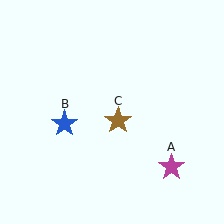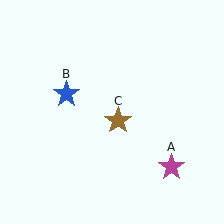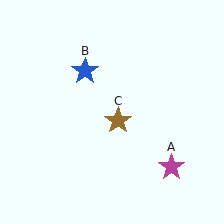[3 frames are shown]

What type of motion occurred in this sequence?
The blue star (object B) rotated clockwise around the center of the scene.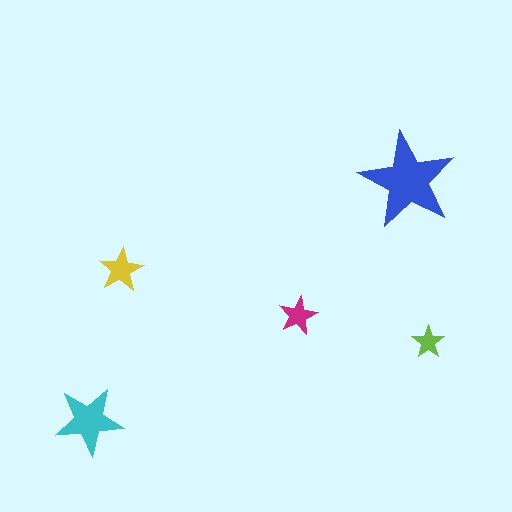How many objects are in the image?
There are 5 objects in the image.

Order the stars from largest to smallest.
the blue one, the cyan one, the yellow one, the magenta one, the lime one.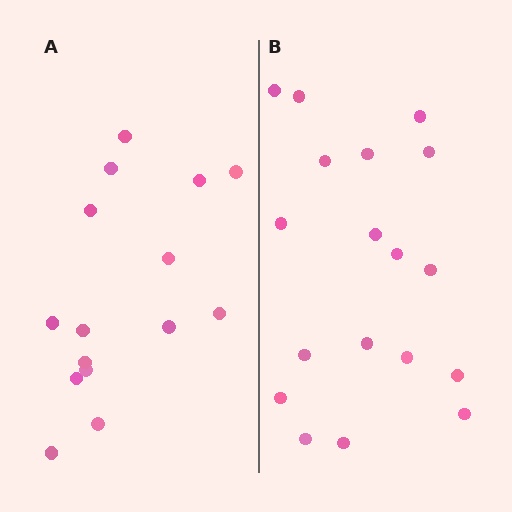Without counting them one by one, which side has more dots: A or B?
Region B (the right region) has more dots.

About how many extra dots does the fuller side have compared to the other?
Region B has just a few more — roughly 2 or 3 more dots than region A.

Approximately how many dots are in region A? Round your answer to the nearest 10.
About 20 dots. (The exact count is 15, which rounds to 20.)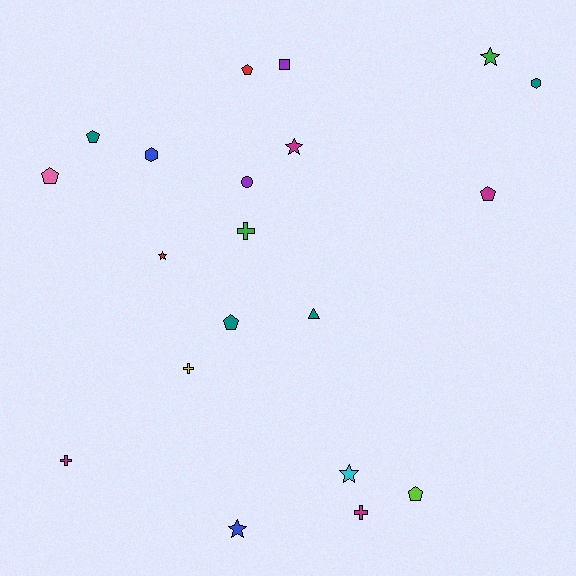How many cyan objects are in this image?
There is 1 cyan object.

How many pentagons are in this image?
There are 6 pentagons.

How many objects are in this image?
There are 20 objects.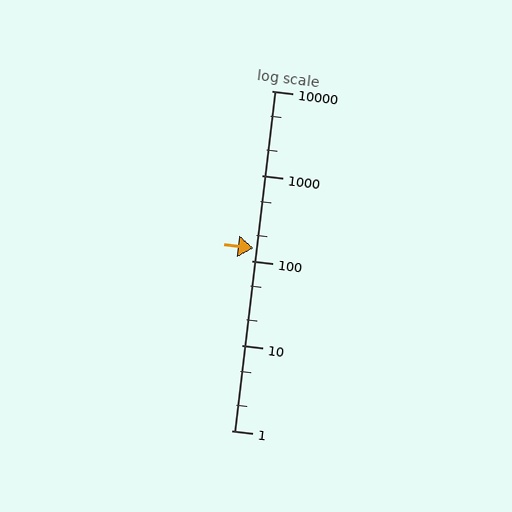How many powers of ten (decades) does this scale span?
The scale spans 4 decades, from 1 to 10000.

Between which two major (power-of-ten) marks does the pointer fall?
The pointer is between 100 and 1000.